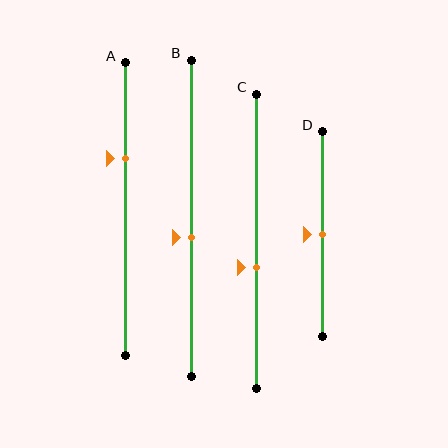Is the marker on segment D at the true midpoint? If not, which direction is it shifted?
Yes, the marker on segment D is at the true midpoint.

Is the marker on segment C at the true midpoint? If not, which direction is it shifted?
No, the marker on segment C is shifted downward by about 9% of the segment length.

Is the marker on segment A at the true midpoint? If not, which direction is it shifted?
No, the marker on segment A is shifted upward by about 17% of the segment length.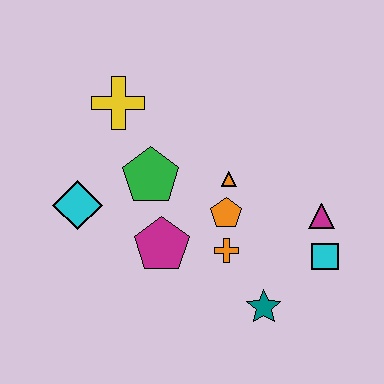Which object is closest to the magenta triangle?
The cyan square is closest to the magenta triangle.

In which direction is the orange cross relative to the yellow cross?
The orange cross is below the yellow cross.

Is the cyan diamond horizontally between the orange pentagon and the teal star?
No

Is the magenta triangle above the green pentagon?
No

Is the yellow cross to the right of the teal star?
No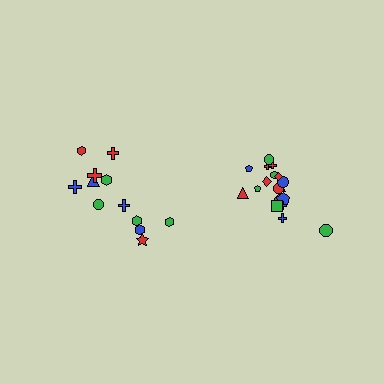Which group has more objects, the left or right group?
The right group.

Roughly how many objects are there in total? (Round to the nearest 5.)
Roughly 30 objects in total.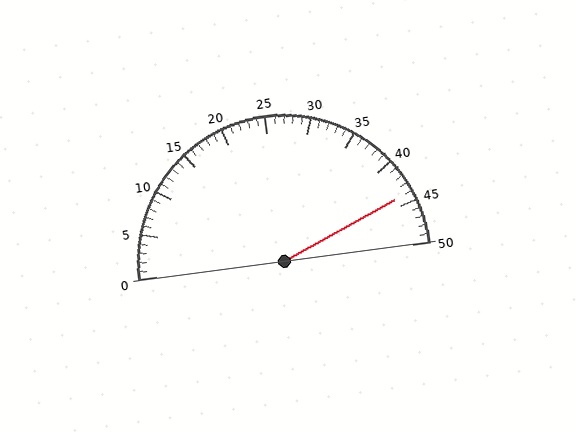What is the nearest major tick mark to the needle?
The nearest major tick mark is 45.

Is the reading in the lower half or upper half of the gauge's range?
The reading is in the upper half of the range (0 to 50).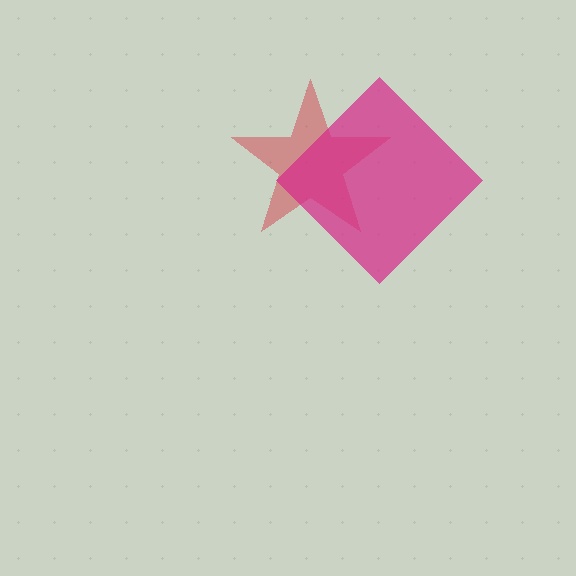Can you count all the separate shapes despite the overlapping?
Yes, there are 2 separate shapes.